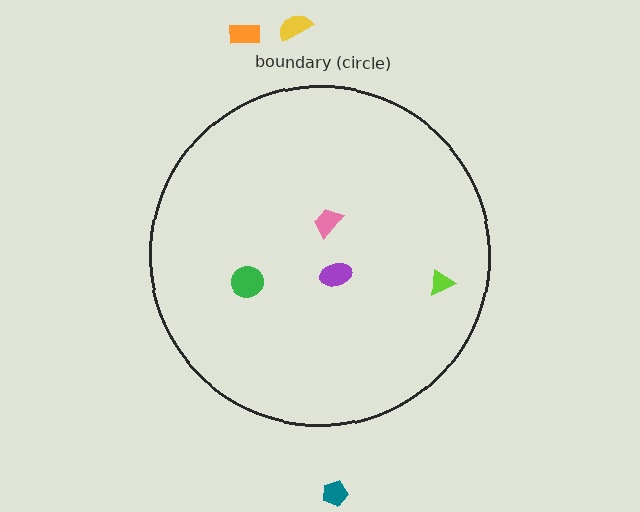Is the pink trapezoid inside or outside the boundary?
Inside.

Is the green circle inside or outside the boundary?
Inside.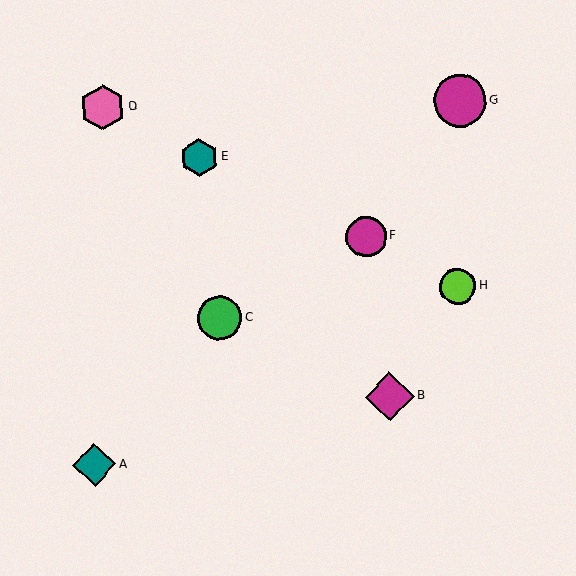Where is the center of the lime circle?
The center of the lime circle is at (458, 286).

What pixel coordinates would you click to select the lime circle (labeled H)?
Click at (458, 286) to select the lime circle H.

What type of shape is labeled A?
Shape A is a teal diamond.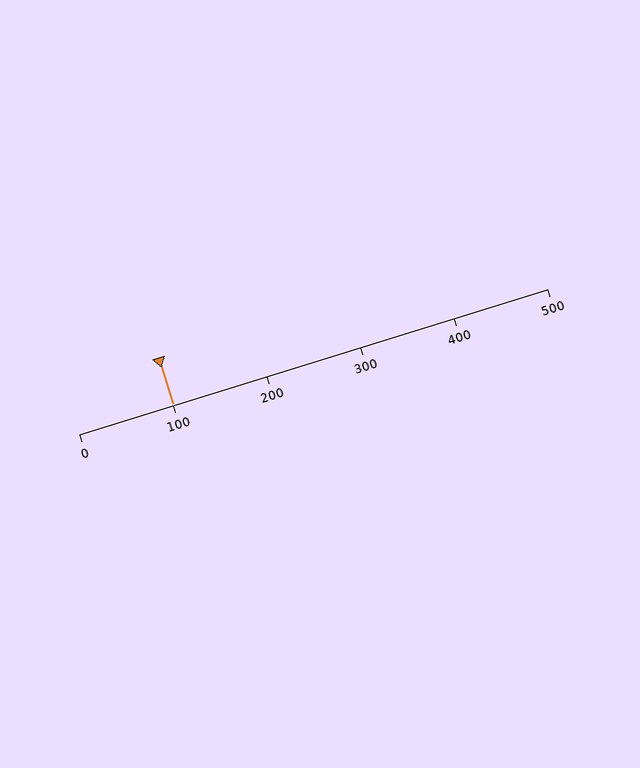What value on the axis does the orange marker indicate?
The marker indicates approximately 100.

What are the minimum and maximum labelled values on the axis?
The axis runs from 0 to 500.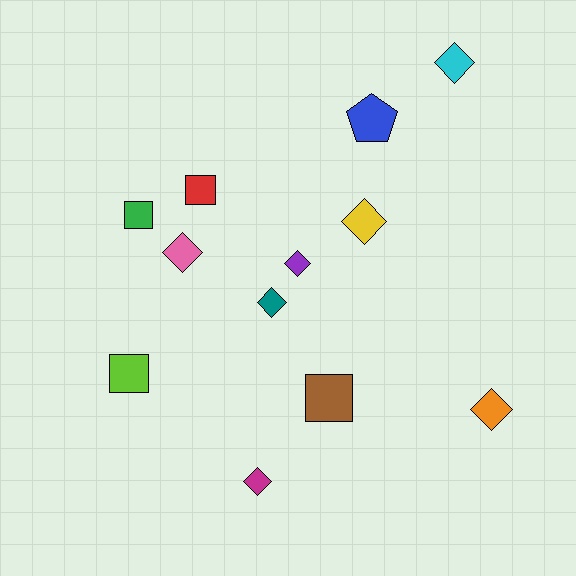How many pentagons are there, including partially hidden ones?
There is 1 pentagon.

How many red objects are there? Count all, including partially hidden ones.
There is 1 red object.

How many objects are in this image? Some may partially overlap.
There are 12 objects.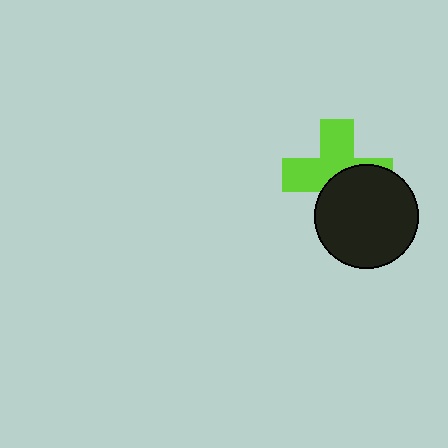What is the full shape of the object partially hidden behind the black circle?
The partially hidden object is a lime cross.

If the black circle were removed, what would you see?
You would see the complete lime cross.